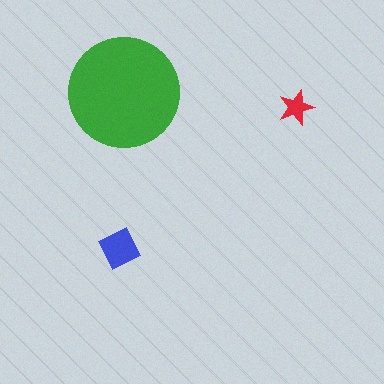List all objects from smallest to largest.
The red star, the blue diamond, the green circle.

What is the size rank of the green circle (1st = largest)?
1st.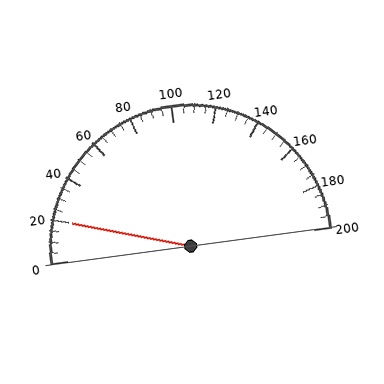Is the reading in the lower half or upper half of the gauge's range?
The reading is in the lower half of the range (0 to 200).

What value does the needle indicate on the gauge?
The needle indicates approximately 20.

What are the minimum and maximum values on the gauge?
The gauge ranges from 0 to 200.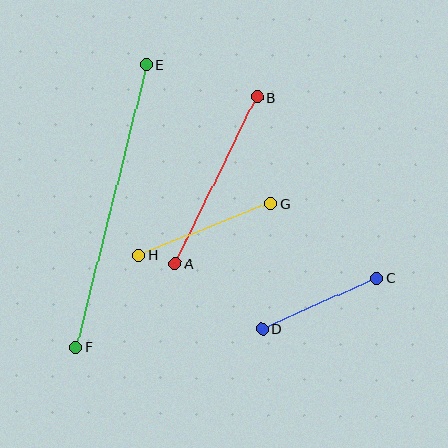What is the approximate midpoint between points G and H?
The midpoint is at approximately (205, 229) pixels.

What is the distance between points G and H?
The distance is approximately 143 pixels.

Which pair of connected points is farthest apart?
Points E and F are farthest apart.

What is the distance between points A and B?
The distance is approximately 186 pixels.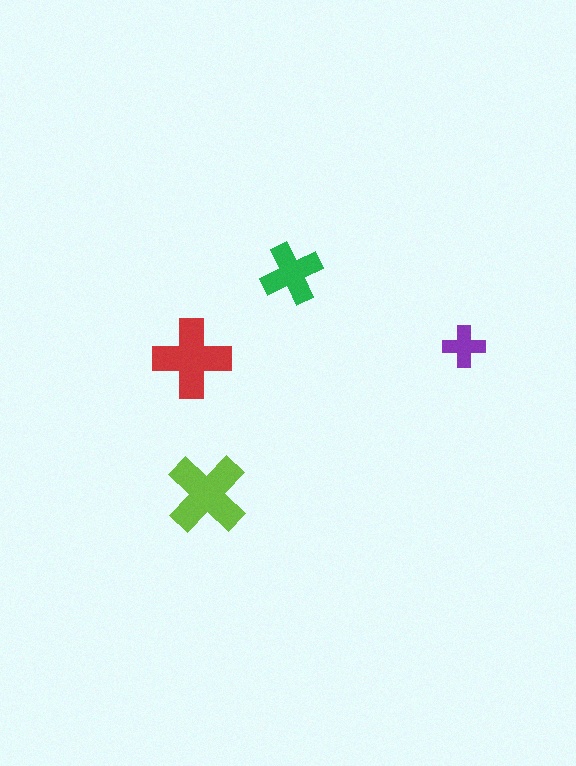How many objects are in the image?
There are 4 objects in the image.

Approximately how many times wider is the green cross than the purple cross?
About 1.5 times wider.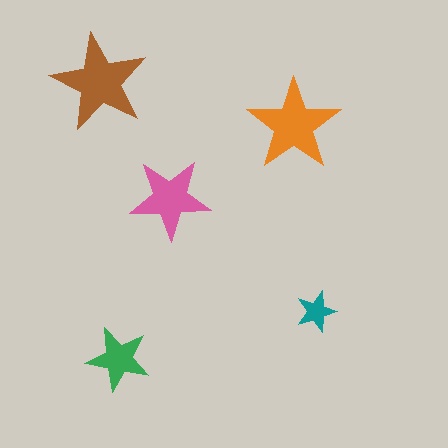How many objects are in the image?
There are 5 objects in the image.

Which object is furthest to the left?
The brown star is leftmost.